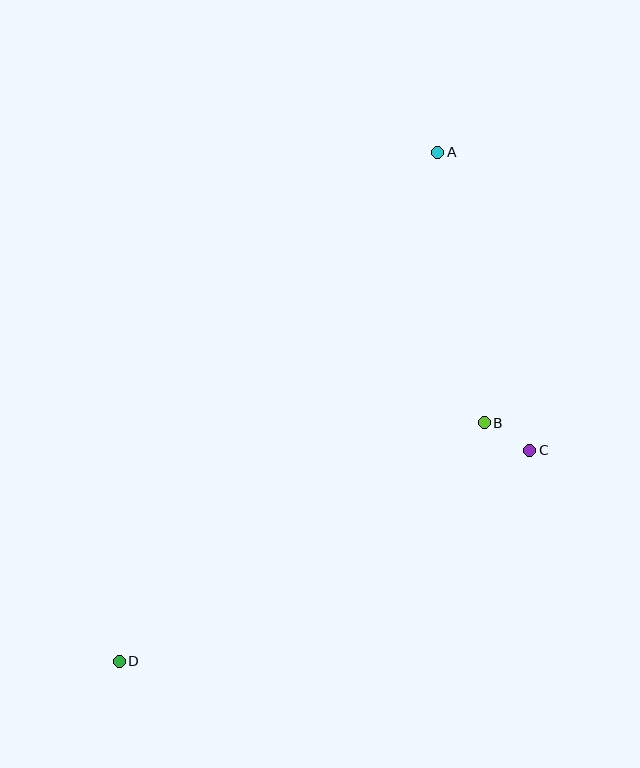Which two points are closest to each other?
Points B and C are closest to each other.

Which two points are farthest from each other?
Points A and D are farthest from each other.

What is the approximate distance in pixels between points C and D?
The distance between C and D is approximately 461 pixels.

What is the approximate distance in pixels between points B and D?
The distance between B and D is approximately 436 pixels.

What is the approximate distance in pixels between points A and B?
The distance between A and B is approximately 274 pixels.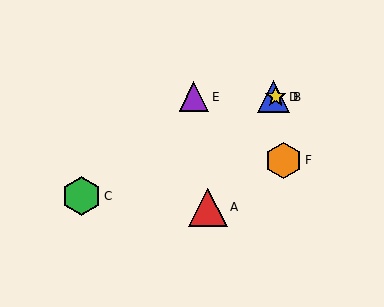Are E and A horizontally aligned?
No, E is at y≈97 and A is at y≈207.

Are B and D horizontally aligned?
Yes, both are at y≈97.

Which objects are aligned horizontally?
Objects B, D, E are aligned horizontally.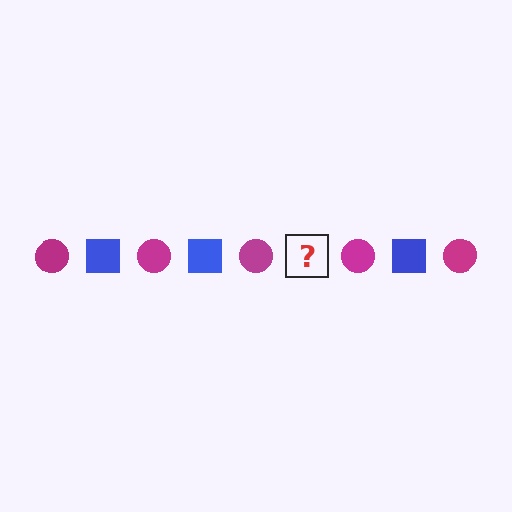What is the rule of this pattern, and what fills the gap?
The rule is that the pattern alternates between magenta circle and blue square. The gap should be filled with a blue square.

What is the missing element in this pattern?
The missing element is a blue square.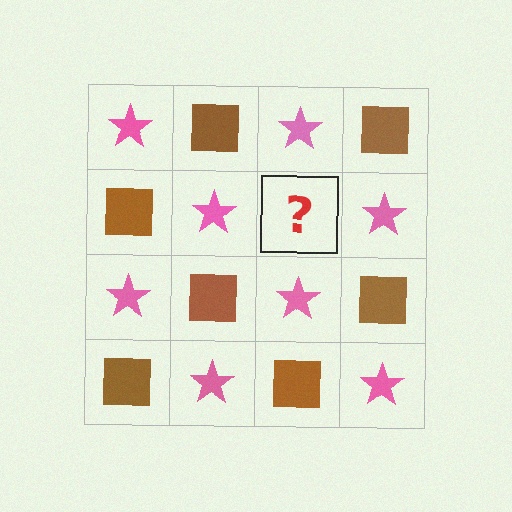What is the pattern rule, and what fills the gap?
The rule is that it alternates pink star and brown square in a checkerboard pattern. The gap should be filled with a brown square.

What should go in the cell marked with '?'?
The missing cell should contain a brown square.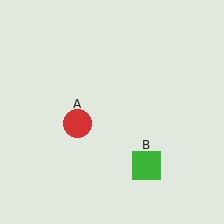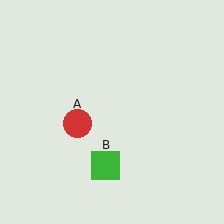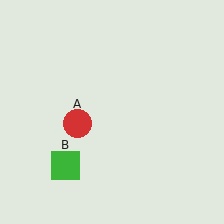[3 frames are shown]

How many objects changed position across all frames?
1 object changed position: green square (object B).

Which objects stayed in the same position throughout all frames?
Red circle (object A) remained stationary.